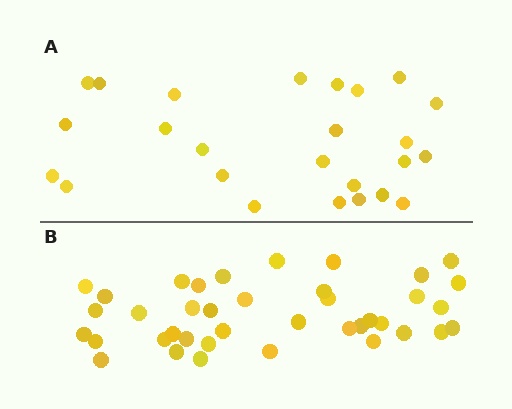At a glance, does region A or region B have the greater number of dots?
Region B (the bottom region) has more dots.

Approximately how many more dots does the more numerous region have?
Region B has approximately 15 more dots than region A.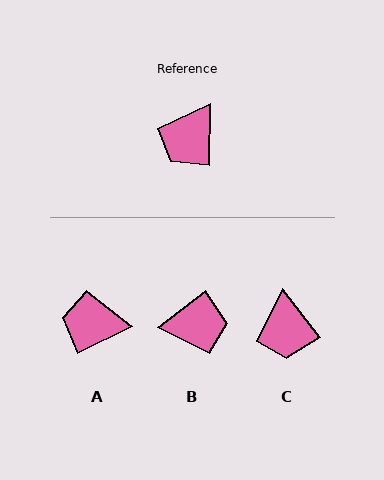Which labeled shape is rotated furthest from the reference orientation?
B, about 129 degrees away.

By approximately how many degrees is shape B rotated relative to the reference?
Approximately 129 degrees counter-clockwise.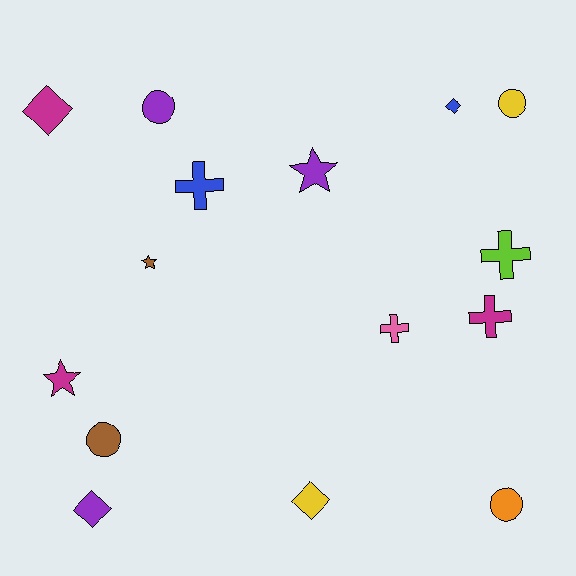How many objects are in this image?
There are 15 objects.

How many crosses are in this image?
There are 4 crosses.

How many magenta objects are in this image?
There are 3 magenta objects.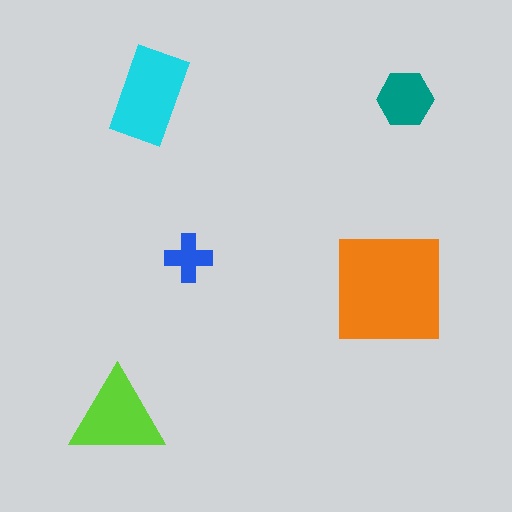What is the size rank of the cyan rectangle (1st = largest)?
2nd.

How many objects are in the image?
There are 5 objects in the image.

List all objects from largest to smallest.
The orange square, the cyan rectangle, the lime triangle, the teal hexagon, the blue cross.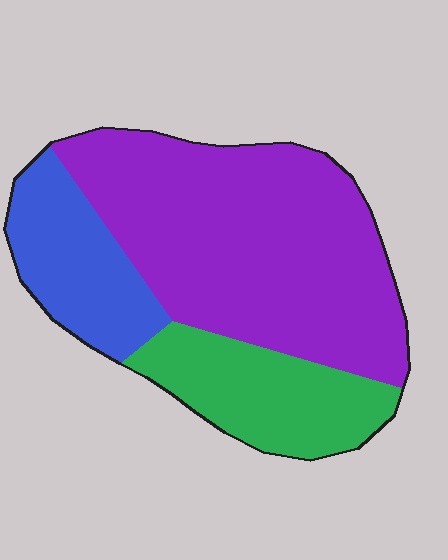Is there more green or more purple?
Purple.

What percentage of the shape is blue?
Blue takes up about one fifth (1/5) of the shape.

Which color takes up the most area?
Purple, at roughly 60%.